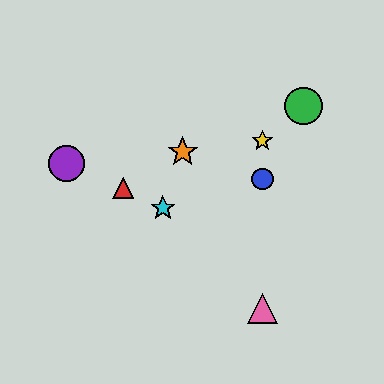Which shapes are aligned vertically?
The blue circle, the yellow star, the pink triangle are aligned vertically.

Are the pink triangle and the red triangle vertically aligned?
No, the pink triangle is at x≈262 and the red triangle is at x≈123.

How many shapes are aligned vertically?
3 shapes (the blue circle, the yellow star, the pink triangle) are aligned vertically.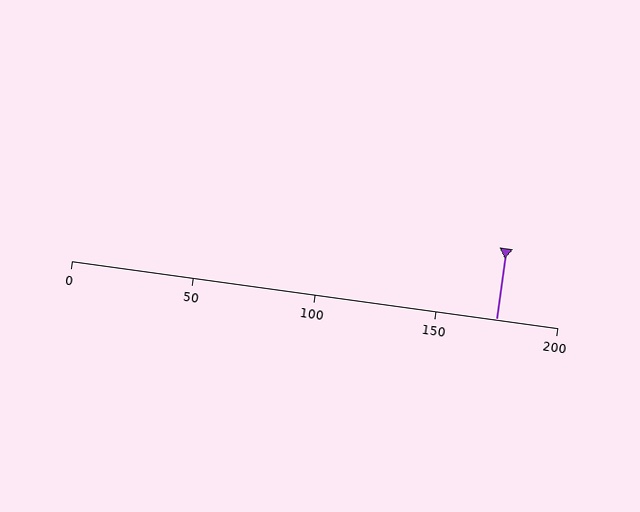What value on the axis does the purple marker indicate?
The marker indicates approximately 175.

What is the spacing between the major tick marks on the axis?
The major ticks are spaced 50 apart.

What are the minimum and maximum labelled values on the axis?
The axis runs from 0 to 200.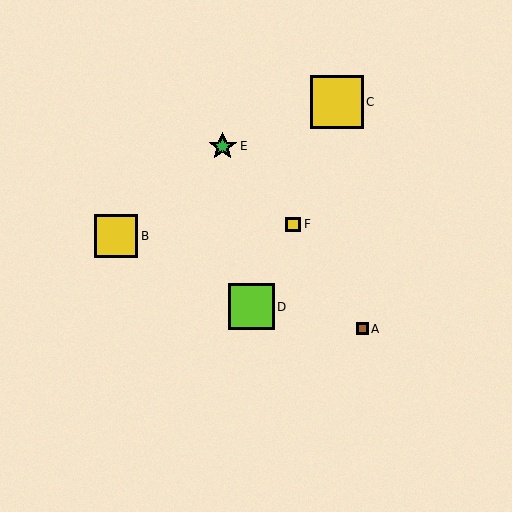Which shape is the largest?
The yellow square (labeled C) is the largest.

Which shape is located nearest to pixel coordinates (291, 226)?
The yellow square (labeled F) at (293, 224) is nearest to that location.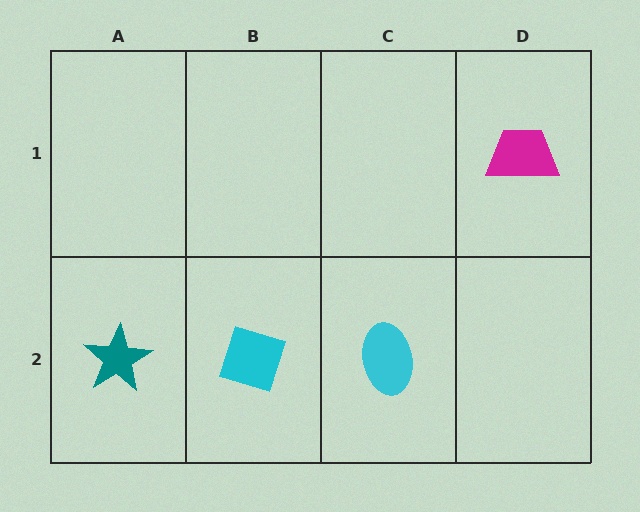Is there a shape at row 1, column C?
No, that cell is empty.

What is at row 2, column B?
A cyan diamond.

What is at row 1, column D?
A magenta trapezoid.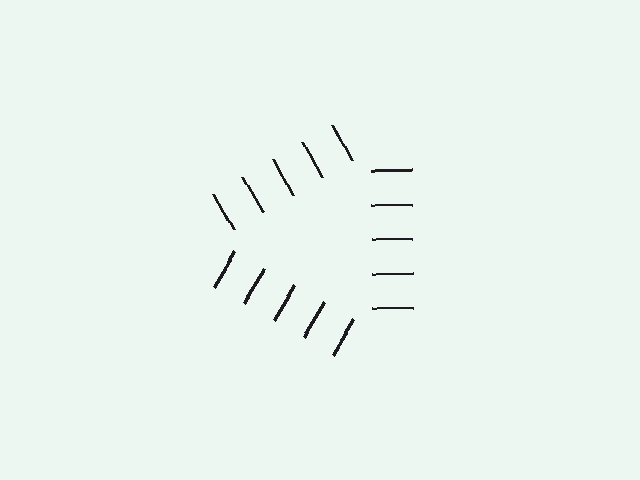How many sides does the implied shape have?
3 sides — the line-ends trace a triangle.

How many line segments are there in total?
15 — 5 along each of the 3 edges.